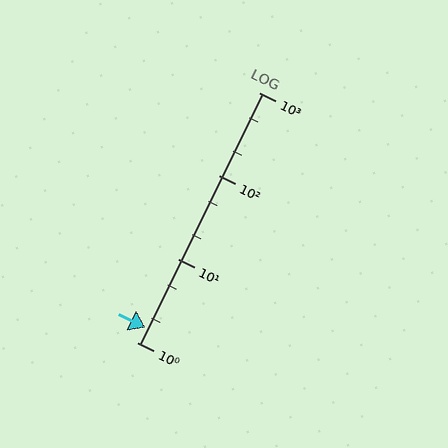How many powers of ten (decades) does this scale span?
The scale spans 3 decades, from 1 to 1000.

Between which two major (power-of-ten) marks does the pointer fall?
The pointer is between 1 and 10.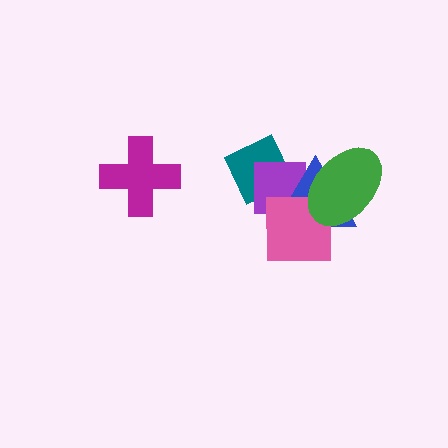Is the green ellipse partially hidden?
No, no other shape covers it.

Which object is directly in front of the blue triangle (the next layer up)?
The pink square is directly in front of the blue triangle.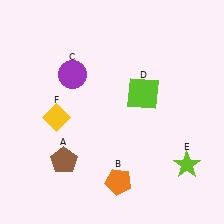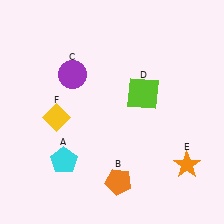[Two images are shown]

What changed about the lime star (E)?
In Image 1, E is lime. In Image 2, it changed to orange.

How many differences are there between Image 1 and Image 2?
There are 2 differences between the two images.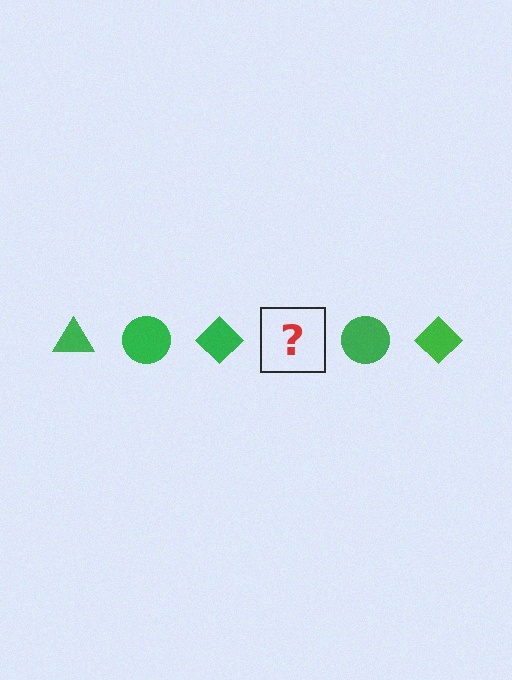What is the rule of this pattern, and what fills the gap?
The rule is that the pattern cycles through triangle, circle, diamond shapes in green. The gap should be filled with a green triangle.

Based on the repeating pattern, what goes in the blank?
The blank should be a green triangle.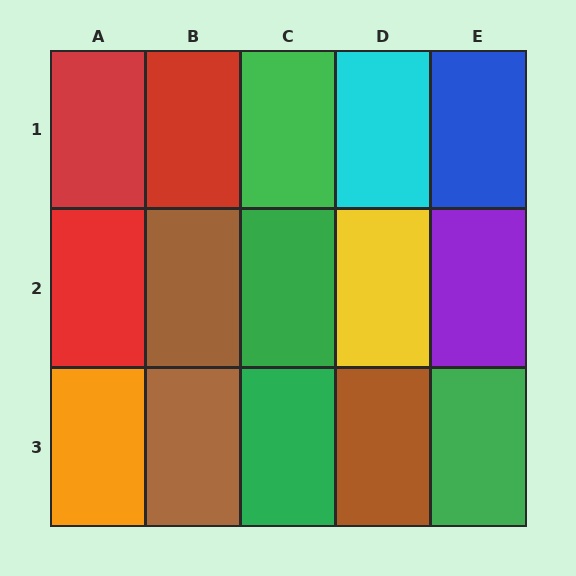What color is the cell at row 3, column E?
Green.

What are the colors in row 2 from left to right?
Red, brown, green, yellow, purple.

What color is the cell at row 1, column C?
Green.